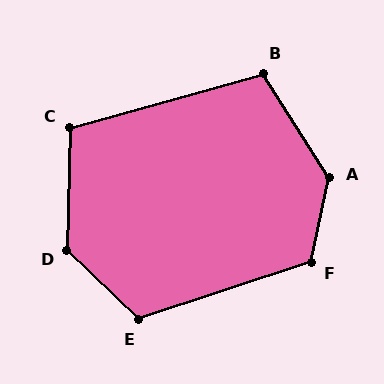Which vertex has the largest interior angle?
A, at approximately 135 degrees.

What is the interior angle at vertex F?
Approximately 121 degrees (obtuse).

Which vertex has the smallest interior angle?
B, at approximately 107 degrees.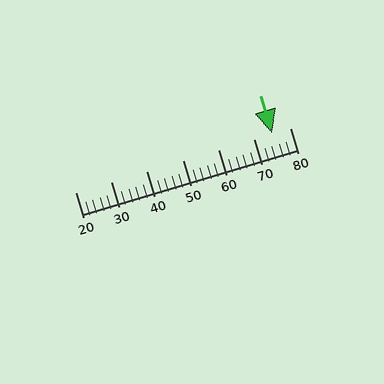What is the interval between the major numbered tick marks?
The major tick marks are spaced 10 units apart.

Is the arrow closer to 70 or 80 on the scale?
The arrow is closer to 80.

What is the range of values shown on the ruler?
The ruler shows values from 20 to 80.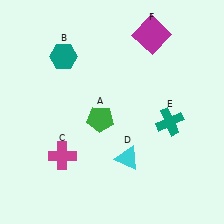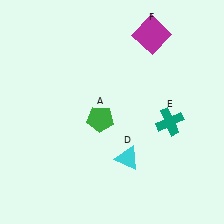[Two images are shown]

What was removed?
The magenta cross (C), the teal hexagon (B) were removed in Image 2.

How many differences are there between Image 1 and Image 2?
There are 2 differences between the two images.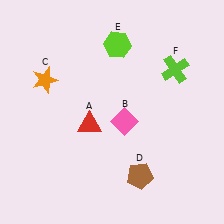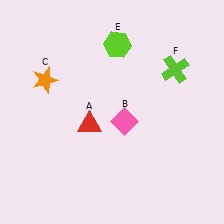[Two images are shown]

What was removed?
The brown pentagon (D) was removed in Image 2.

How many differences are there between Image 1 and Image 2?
There is 1 difference between the two images.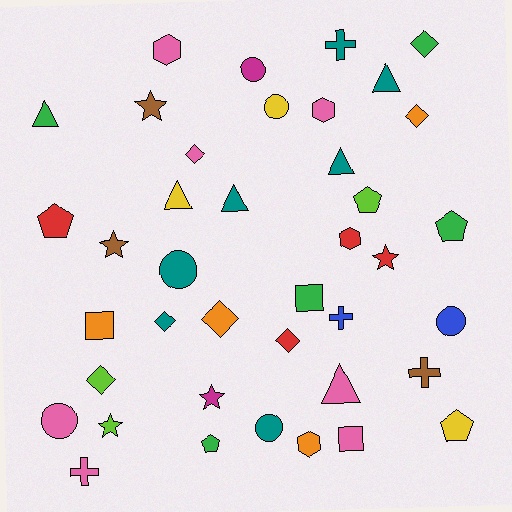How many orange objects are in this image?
There are 4 orange objects.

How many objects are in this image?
There are 40 objects.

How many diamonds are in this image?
There are 7 diamonds.